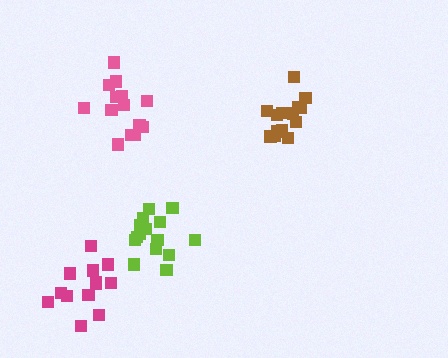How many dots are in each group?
Group 1: 17 dots, Group 2: 14 dots, Group 3: 13 dots, Group 4: 15 dots (59 total).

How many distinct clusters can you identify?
There are 4 distinct clusters.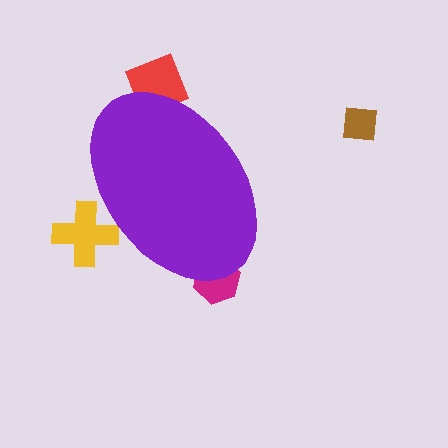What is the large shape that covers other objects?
A purple ellipse.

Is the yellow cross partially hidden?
Yes, the yellow cross is partially hidden behind the purple ellipse.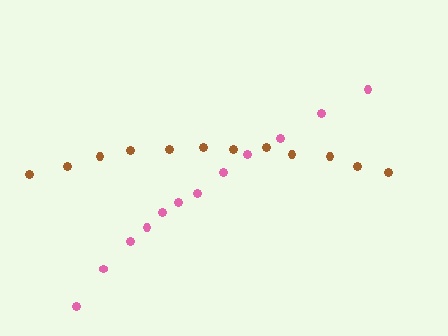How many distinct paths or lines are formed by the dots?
There are 2 distinct paths.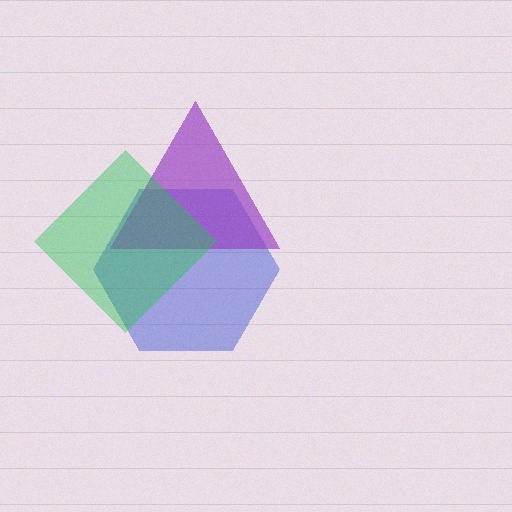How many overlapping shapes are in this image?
There are 3 overlapping shapes in the image.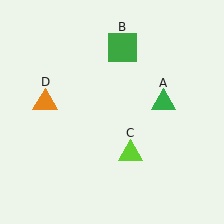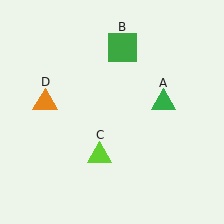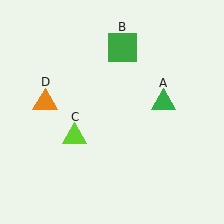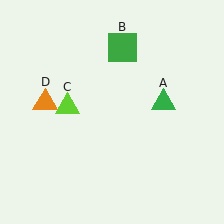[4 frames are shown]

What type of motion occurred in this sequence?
The lime triangle (object C) rotated clockwise around the center of the scene.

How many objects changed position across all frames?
1 object changed position: lime triangle (object C).